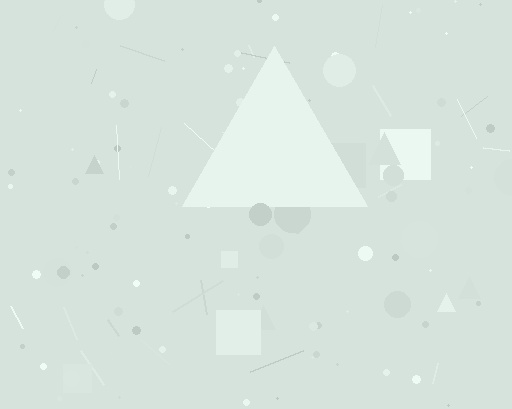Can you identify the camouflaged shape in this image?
The camouflaged shape is a triangle.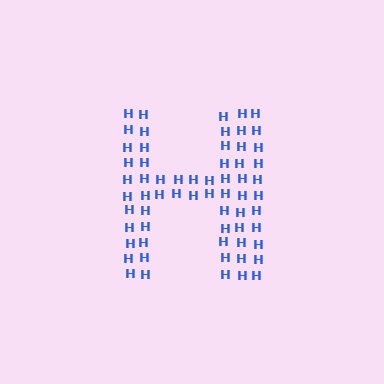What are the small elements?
The small elements are letter H's.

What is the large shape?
The large shape is the letter H.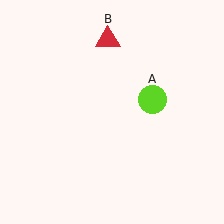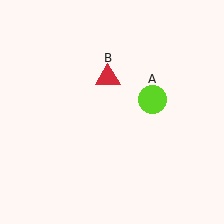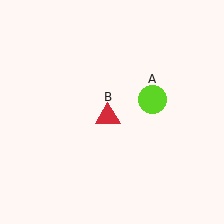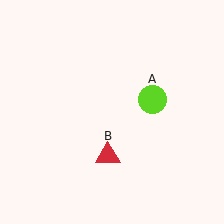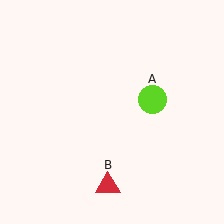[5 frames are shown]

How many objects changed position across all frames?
1 object changed position: red triangle (object B).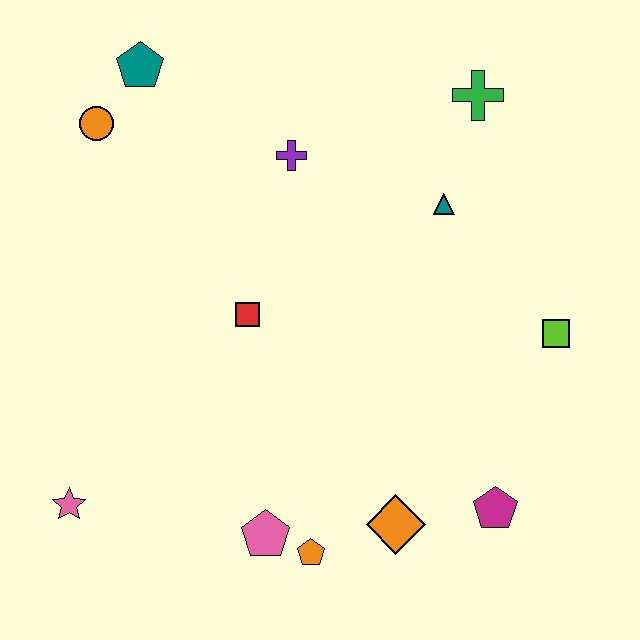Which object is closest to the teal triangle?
The green cross is closest to the teal triangle.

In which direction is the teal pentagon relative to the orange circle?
The teal pentagon is above the orange circle.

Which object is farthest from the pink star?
The green cross is farthest from the pink star.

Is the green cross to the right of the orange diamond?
Yes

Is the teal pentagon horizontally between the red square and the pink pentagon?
No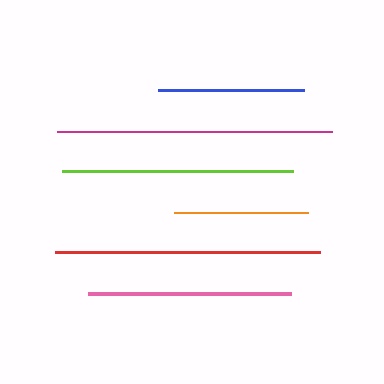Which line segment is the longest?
The magenta line is the longest at approximately 274 pixels.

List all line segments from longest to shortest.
From longest to shortest: magenta, red, lime, pink, blue, orange.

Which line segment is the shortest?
The orange line is the shortest at approximately 134 pixels.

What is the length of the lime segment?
The lime segment is approximately 231 pixels long.